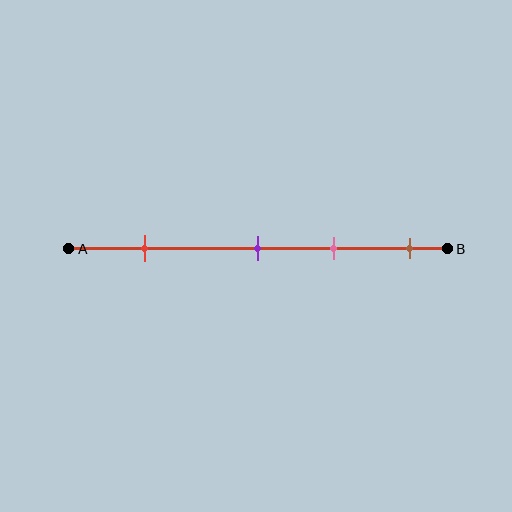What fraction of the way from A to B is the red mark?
The red mark is approximately 20% (0.2) of the way from A to B.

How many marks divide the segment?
There are 4 marks dividing the segment.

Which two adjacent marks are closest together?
The purple and pink marks are the closest adjacent pair.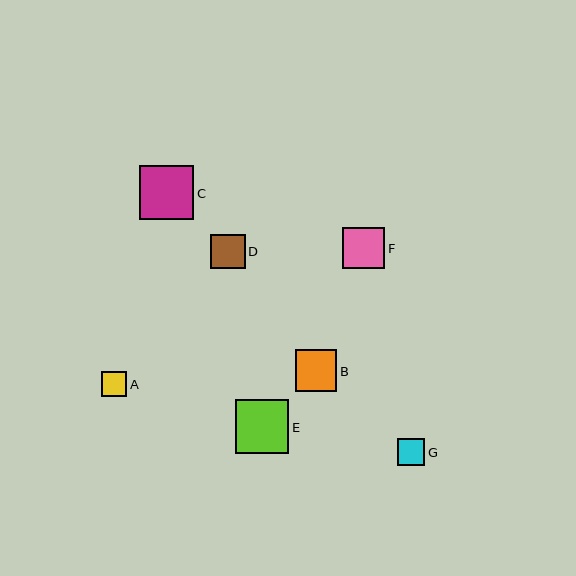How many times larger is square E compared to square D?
Square E is approximately 1.5 times the size of square D.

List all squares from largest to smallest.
From largest to smallest: C, E, F, B, D, G, A.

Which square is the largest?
Square C is the largest with a size of approximately 54 pixels.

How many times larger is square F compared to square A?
Square F is approximately 1.7 times the size of square A.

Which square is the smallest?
Square A is the smallest with a size of approximately 25 pixels.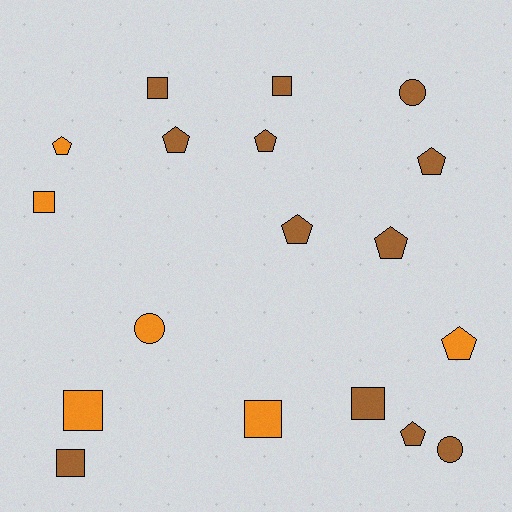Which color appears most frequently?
Brown, with 12 objects.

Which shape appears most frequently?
Pentagon, with 8 objects.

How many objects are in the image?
There are 18 objects.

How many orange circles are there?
There is 1 orange circle.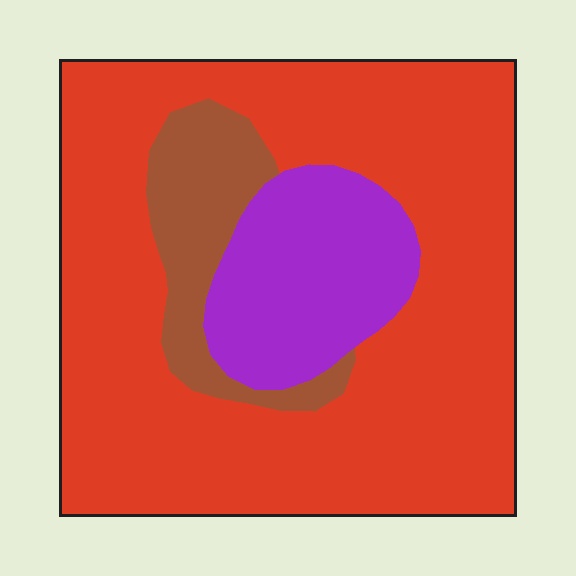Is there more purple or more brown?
Purple.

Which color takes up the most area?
Red, at roughly 70%.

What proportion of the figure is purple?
Purple takes up about one sixth (1/6) of the figure.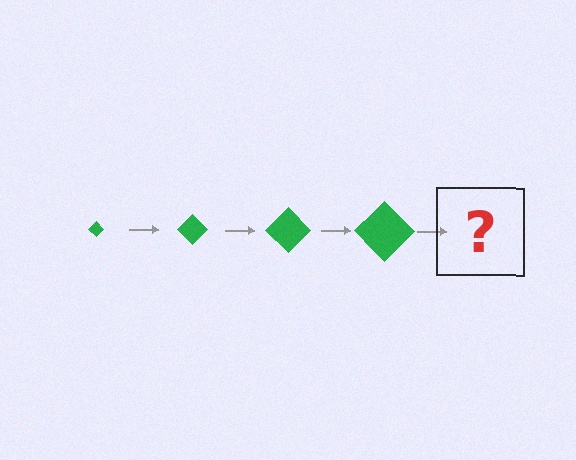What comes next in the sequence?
The next element should be a green diamond, larger than the previous one.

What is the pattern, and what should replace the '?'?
The pattern is that the diamond gets progressively larger each step. The '?' should be a green diamond, larger than the previous one.